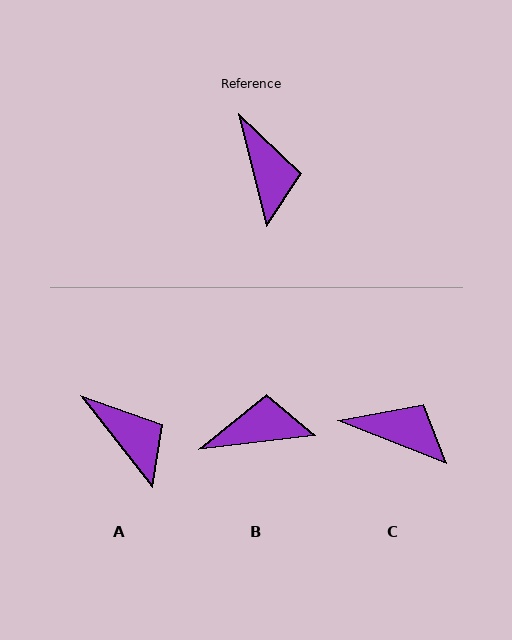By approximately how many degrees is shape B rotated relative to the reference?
Approximately 83 degrees counter-clockwise.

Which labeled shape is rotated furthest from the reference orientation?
B, about 83 degrees away.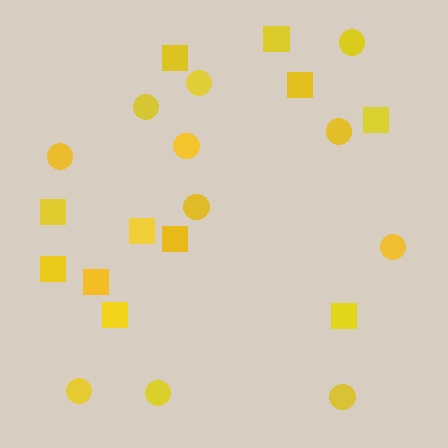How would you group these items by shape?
There are 2 groups: one group of circles (11) and one group of squares (11).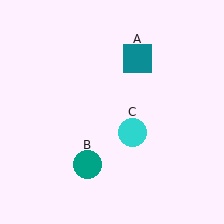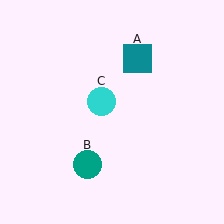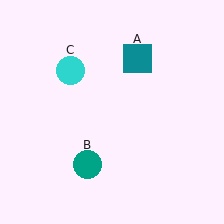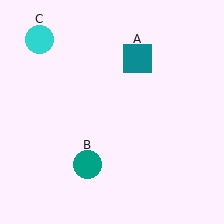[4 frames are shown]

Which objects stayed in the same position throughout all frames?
Teal square (object A) and teal circle (object B) remained stationary.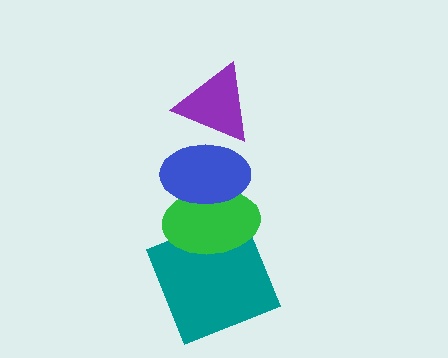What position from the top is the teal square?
The teal square is 4th from the top.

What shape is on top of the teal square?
The green ellipse is on top of the teal square.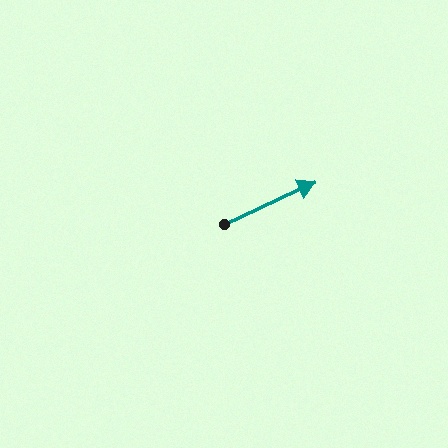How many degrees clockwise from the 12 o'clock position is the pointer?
Approximately 65 degrees.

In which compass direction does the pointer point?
Northeast.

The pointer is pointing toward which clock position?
Roughly 2 o'clock.